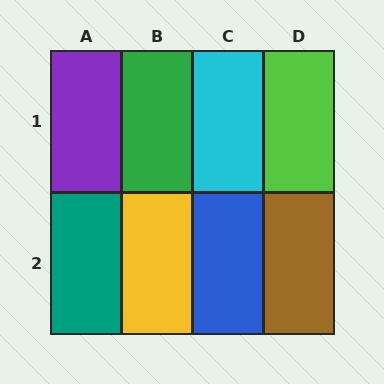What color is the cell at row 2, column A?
Teal.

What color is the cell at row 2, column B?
Yellow.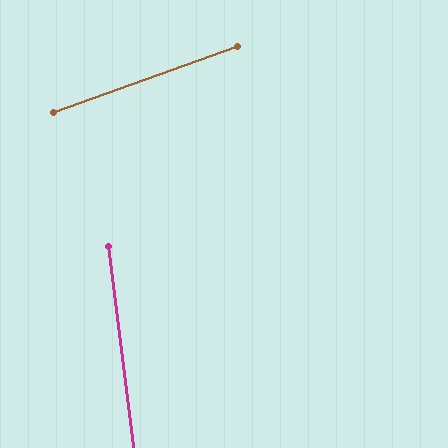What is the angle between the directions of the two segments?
Approximately 77 degrees.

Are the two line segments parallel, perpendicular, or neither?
Neither parallel nor perpendicular — they differ by about 77°.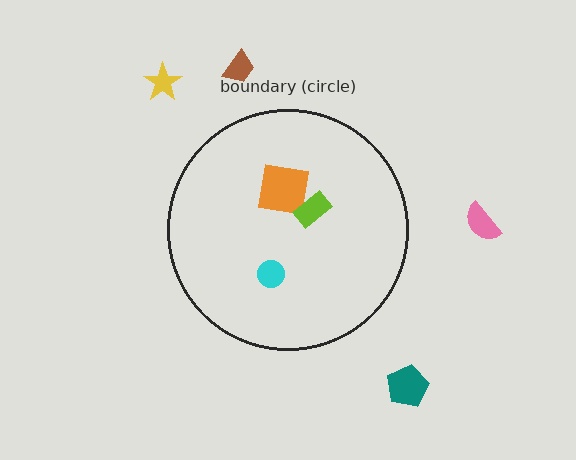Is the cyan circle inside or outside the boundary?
Inside.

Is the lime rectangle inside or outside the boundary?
Inside.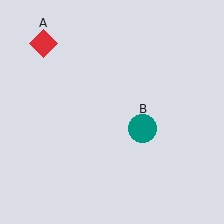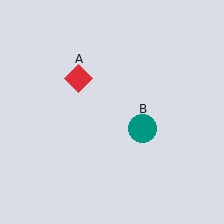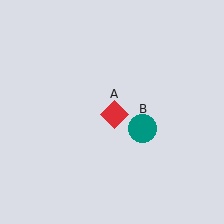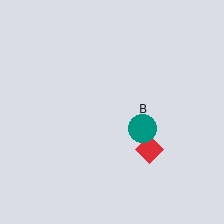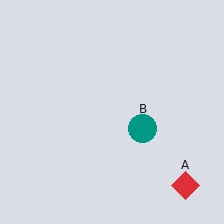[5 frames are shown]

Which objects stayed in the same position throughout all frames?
Teal circle (object B) remained stationary.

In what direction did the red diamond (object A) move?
The red diamond (object A) moved down and to the right.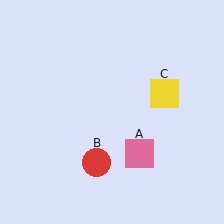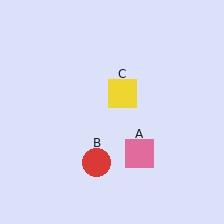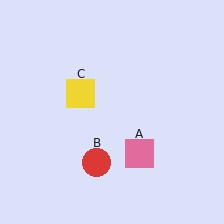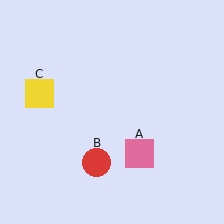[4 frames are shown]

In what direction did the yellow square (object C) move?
The yellow square (object C) moved left.